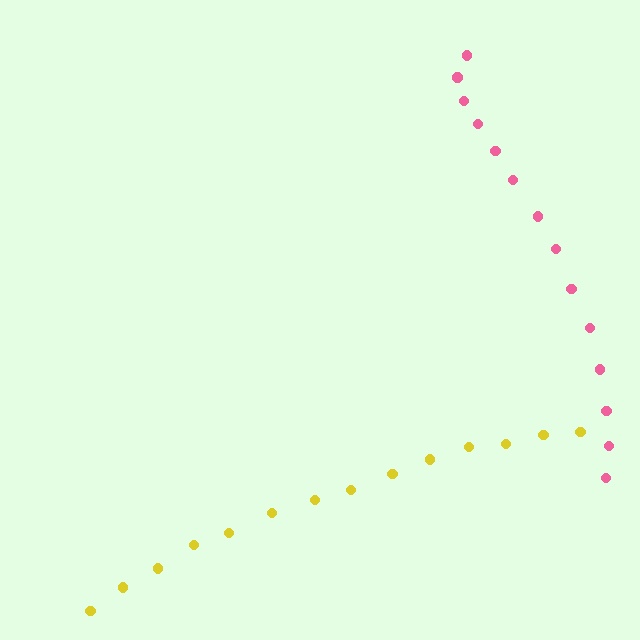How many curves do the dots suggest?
There are 2 distinct paths.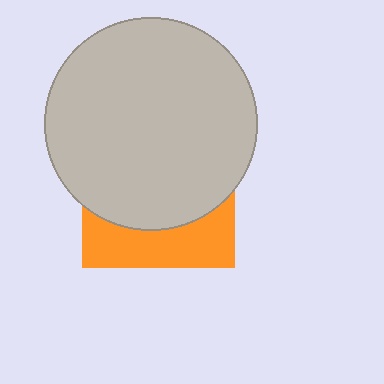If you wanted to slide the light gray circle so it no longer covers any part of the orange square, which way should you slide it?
Slide it up — that is the most direct way to separate the two shapes.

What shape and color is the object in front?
The object in front is a light gray circle.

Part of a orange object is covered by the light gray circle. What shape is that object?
It is a square.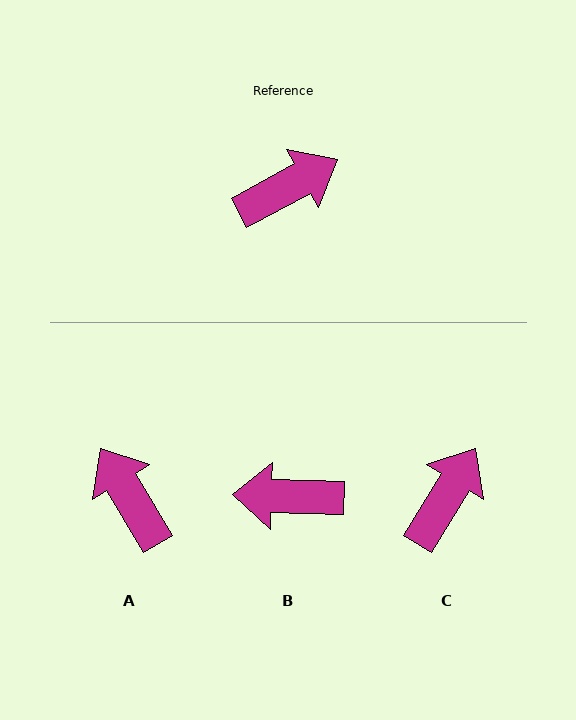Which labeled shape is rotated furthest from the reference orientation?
B, about 150 degrees away.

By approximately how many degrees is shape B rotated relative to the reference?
Approximately 150 degrees counter-clockwise.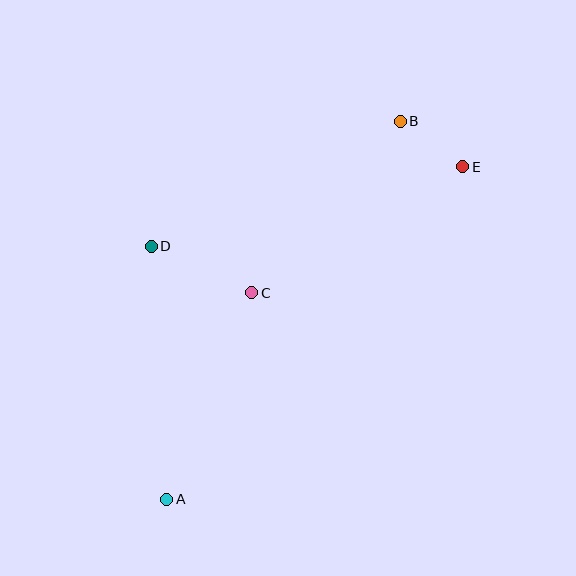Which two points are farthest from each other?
Points A and E are farthest from each other.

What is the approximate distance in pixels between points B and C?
The distance between B and C is approximately 227 pixels.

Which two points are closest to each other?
Points B and E are closest to each other.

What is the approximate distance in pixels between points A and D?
The distance between A and D is approximately 254 pixels.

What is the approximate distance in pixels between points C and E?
The distance between C and E is approximately 246 pixels.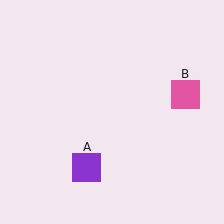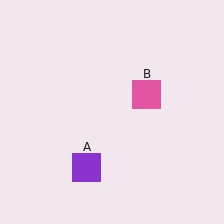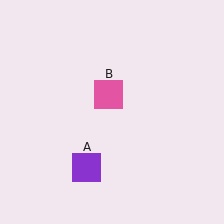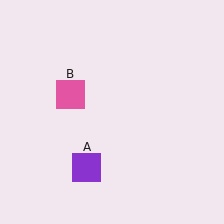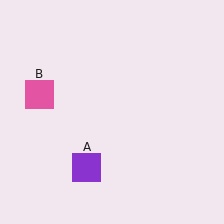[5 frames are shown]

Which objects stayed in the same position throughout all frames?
Purple square (object A) remained stationary.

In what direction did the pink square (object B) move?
The pink square (object B) moved left.